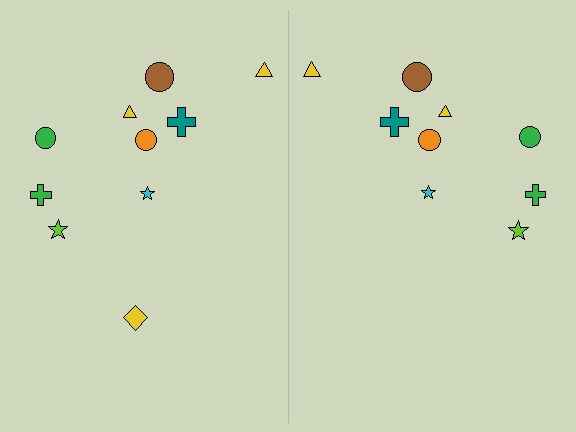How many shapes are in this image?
There are 19 shapes in this image.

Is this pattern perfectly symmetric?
No, the pattern is not perfectly symmetric. A yellow diamond is missing from the right side.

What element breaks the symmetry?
A yellow diamond is missing from the right side.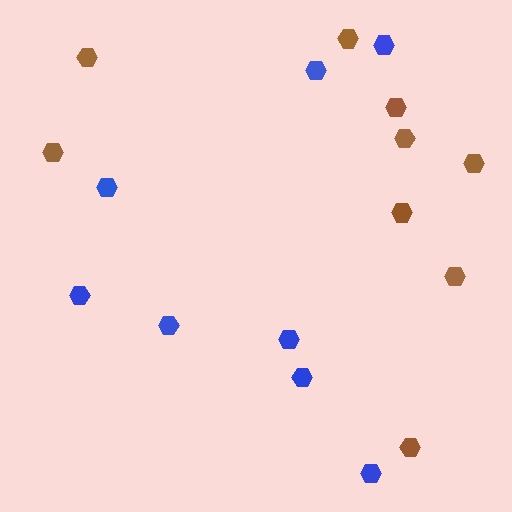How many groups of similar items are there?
There are 2 groups: one group of brown hexagons (9) and one group of blue hexagons (8).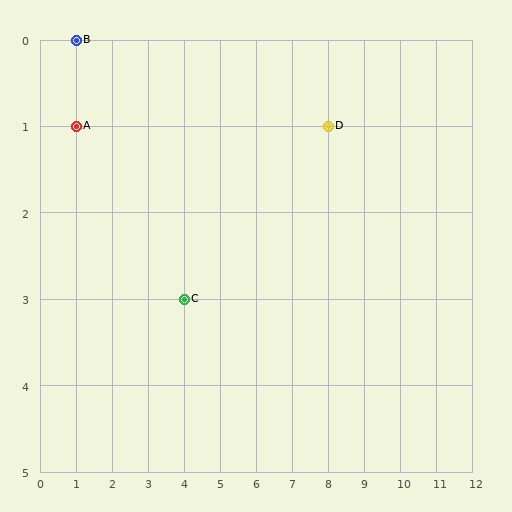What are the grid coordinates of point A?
Point A is at grid coordinates (1, 1).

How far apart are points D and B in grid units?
Points D and B are 7 columns and 1 row apart (about 7.1 grid units diagonally).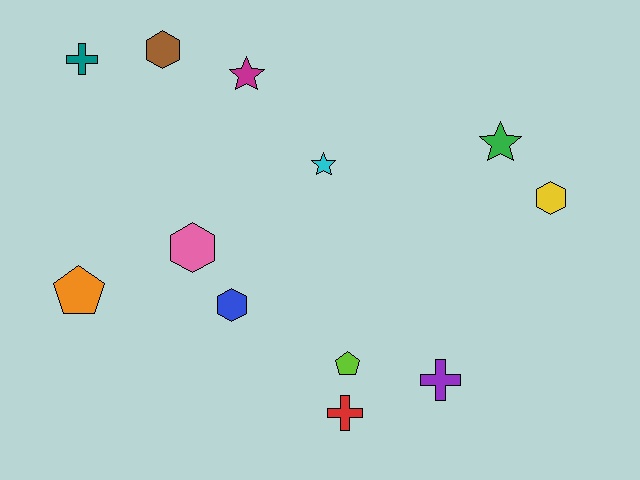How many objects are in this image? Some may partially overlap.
There are 12 objects.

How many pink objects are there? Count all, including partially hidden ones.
There is 1 pink object.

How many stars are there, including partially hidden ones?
There are 3 stars.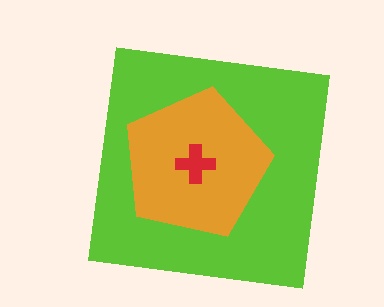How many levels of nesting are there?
3.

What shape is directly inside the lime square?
The orange pentagon.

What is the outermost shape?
The lime square.